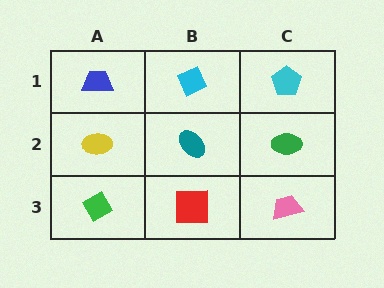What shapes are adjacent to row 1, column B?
A teal ellipse (row 2, column B), a blue trapezoid (row 1, column A), a cyan pentagon (row 1, column C).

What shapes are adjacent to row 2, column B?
A cyan diamond (row 1, column B), a red square (row 3, column B), a yellow ellipse (row 2, column A), a green ellipse (row 2, column C).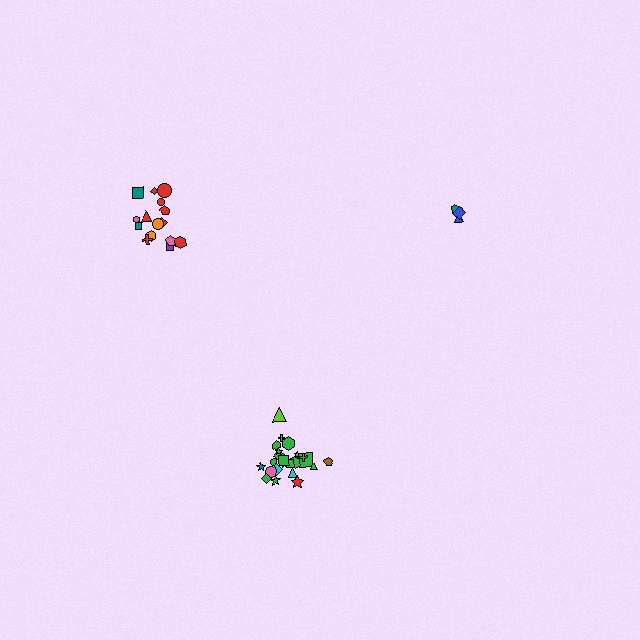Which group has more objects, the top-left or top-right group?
The top-left group.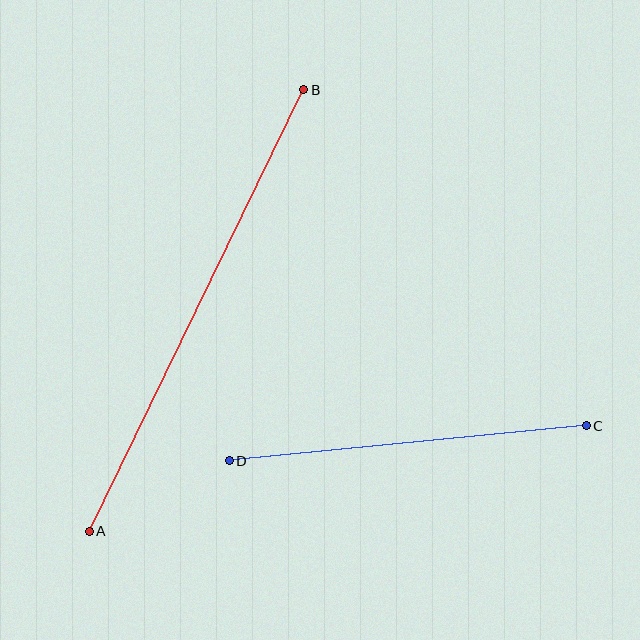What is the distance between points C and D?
The distance is approximately 359 pixels.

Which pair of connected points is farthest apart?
Points A and B are farthest apart.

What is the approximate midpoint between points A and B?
The midpoint is at approximately (197, 311) pixels.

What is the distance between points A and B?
The distance is approximately 491 pixels.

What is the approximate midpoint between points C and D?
The midpoint is at approximately (408, 443) pixels.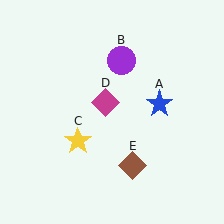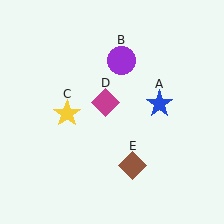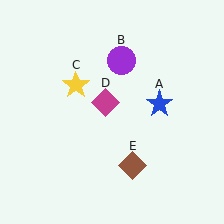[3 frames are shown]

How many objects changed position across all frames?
1 object changed position: yellow star (object C).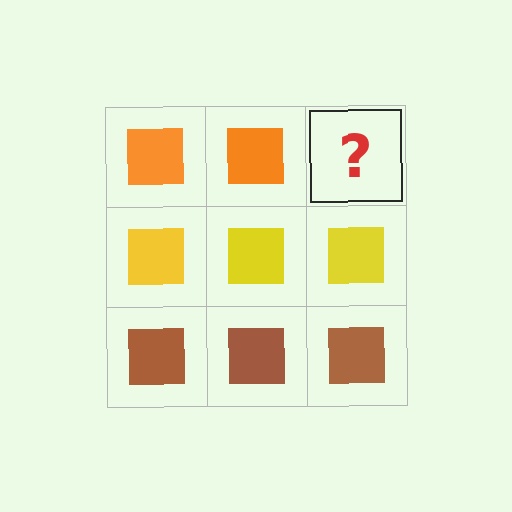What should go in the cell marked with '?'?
The missing cell should contain an orange square.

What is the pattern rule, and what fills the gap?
The rule is that each row has a consistent color. The gap should be filled with an orange square.